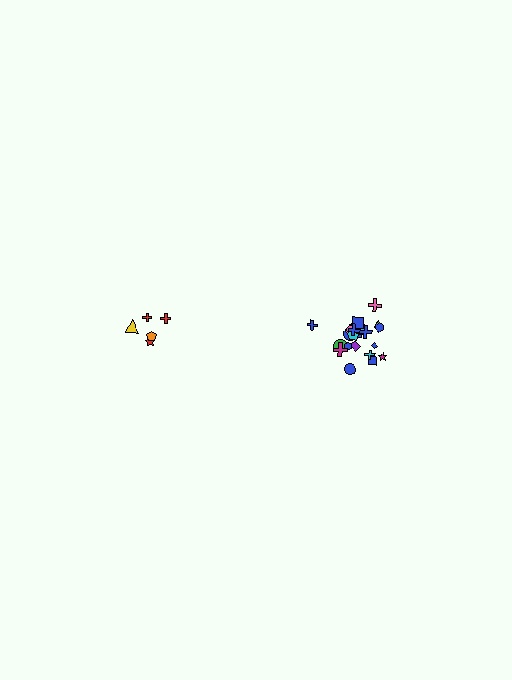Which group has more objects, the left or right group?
The right group.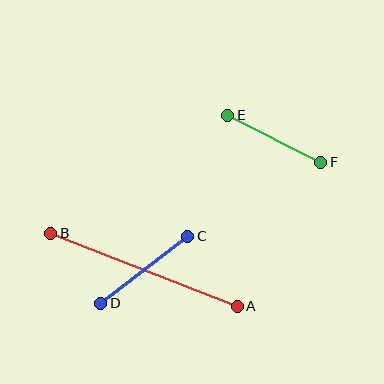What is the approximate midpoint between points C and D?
The midpoint is at approximately (144, 270) pixels.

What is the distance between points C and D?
The distance is approximately 110 pixels.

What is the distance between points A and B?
The distance is approximately 201 pixels.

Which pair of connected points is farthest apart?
Points A and B are farthest apart.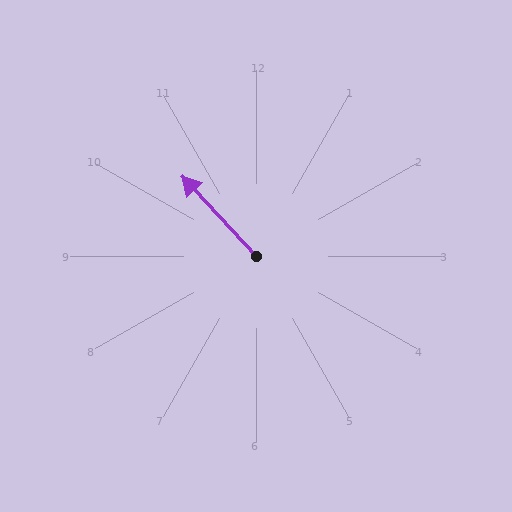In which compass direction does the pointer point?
Northwest.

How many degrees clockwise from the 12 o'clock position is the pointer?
Approximately 317 degrees.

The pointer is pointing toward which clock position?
Roughly 11 o'clock.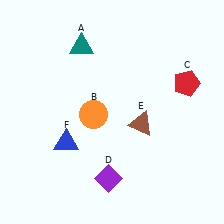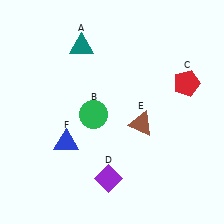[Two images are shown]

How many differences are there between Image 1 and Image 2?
There is 1 difference between the two images.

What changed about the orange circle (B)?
In Image 1, B is orange. In Image 2, it changed to green.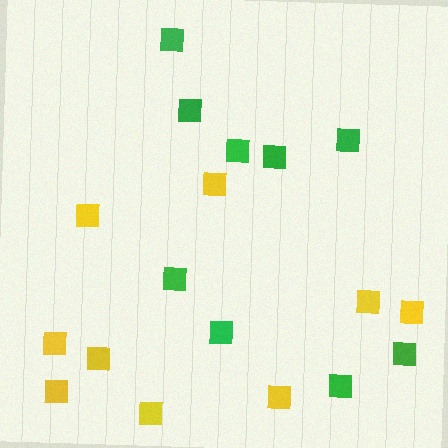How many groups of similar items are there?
There are 2 groups: one group of yellow squares (9) and one group of green squares (9).